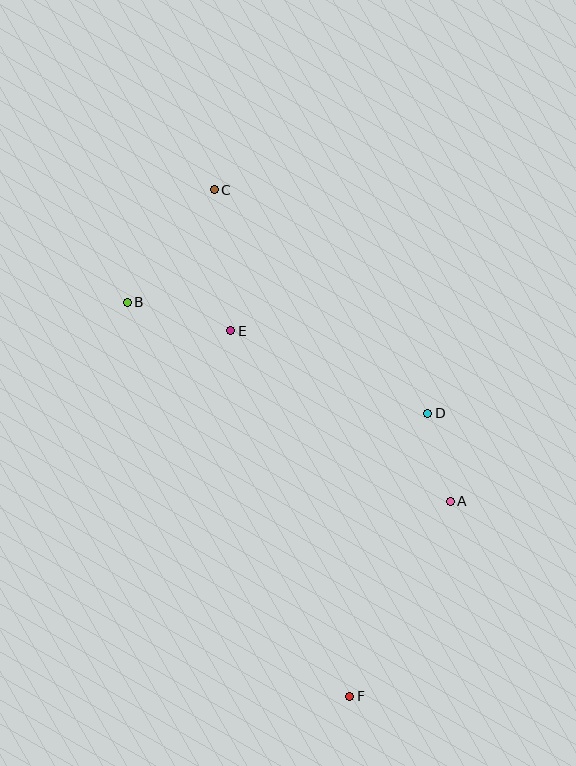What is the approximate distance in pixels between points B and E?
The distance between B and E is approximately 107 pixels.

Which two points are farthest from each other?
Points C and F are farthest from each other.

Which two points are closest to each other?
Points A and D are closest to each other.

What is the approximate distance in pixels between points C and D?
The distance between C and D is approximately 309 pixels.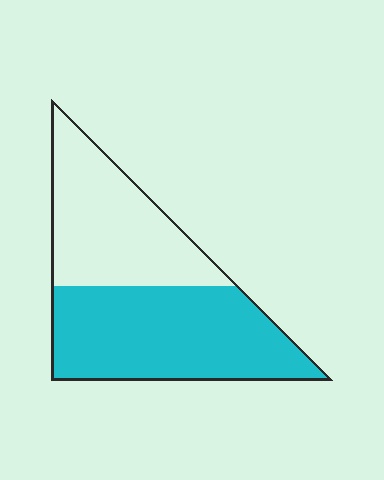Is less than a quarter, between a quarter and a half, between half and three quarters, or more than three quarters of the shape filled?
Between half and three quarters.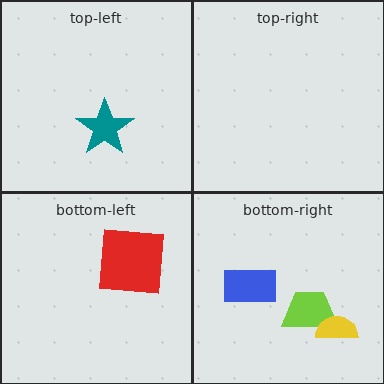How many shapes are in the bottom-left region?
1.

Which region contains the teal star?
The top-left region.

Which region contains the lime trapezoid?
The bottom-right region.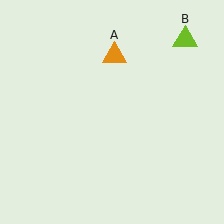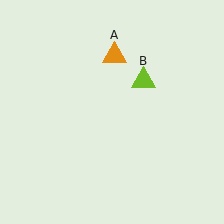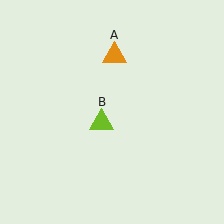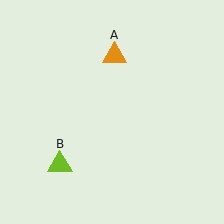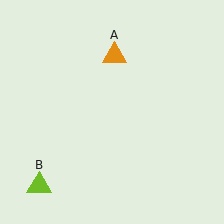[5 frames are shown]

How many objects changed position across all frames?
1 object changed position: lime triangle (object B).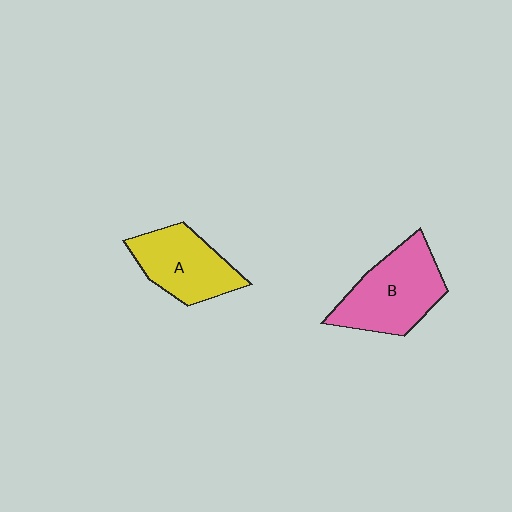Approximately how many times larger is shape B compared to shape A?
Approximately 1.2 times.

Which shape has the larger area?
Shape B (pink).